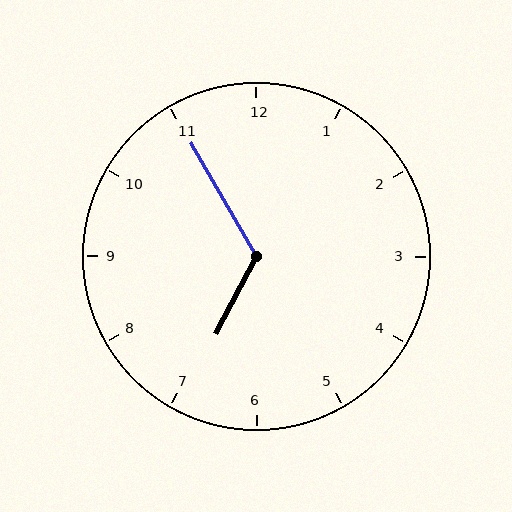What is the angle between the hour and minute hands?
Approximately 122 degrees.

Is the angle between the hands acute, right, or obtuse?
It is obtuse.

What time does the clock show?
6:55.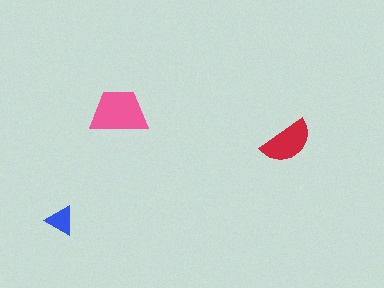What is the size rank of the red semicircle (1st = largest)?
2nd.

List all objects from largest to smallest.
The pink trapezoid, the red semicircle, the blue triangle.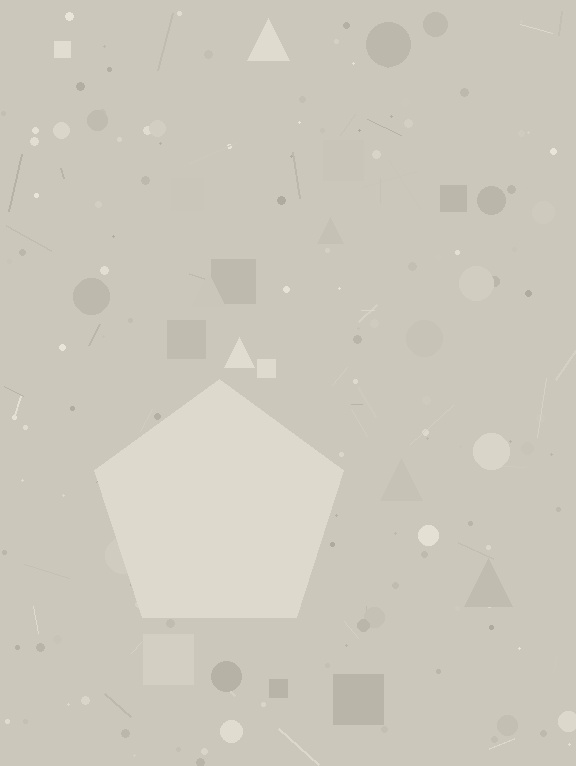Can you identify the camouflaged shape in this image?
The camouflaged shape is a pentagon.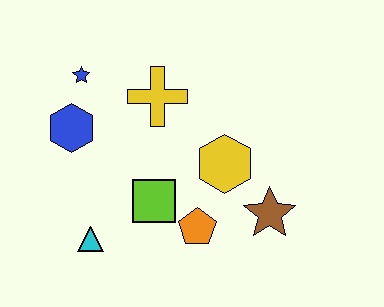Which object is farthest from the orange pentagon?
The blue star is farthest from the orange pentagon.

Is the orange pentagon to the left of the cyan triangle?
No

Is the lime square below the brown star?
No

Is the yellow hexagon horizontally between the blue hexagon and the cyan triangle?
No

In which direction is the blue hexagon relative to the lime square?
The blue hexagon is to the left of the lime square.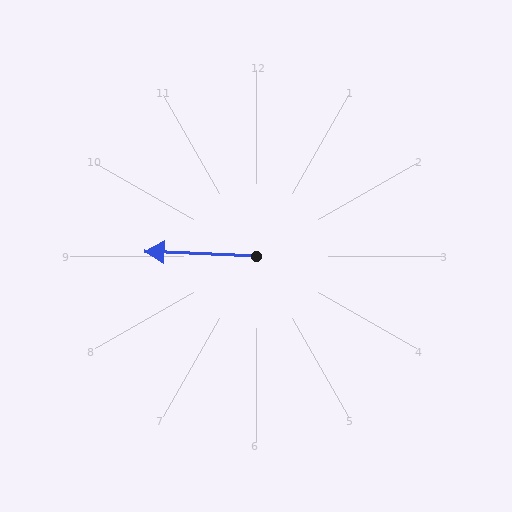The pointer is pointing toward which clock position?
Roughly 9 o'clock.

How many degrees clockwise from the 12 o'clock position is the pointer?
Approximately 273 degrees.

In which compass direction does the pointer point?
West.